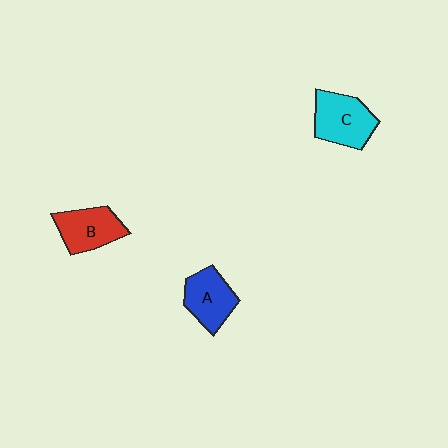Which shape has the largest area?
Shape C (cyan).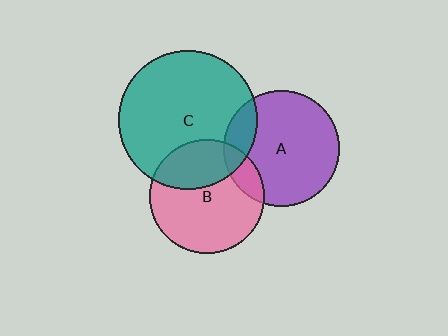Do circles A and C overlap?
Yes.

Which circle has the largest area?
Circle C (teal).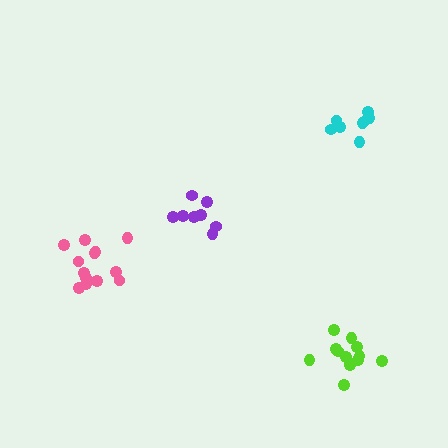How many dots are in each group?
Group 1: 13 dots, Group 2: 13 dots, Group 3: 8 dots, Group 4: 8 dots (42 total).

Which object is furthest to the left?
The pink cluster is leftmost.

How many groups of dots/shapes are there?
There are 4 groups.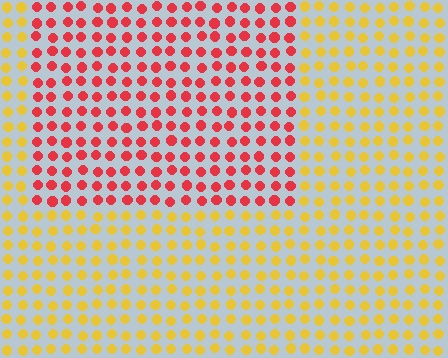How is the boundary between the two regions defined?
The boundary is defined purely by a slight shift in hue (about 54 degrees). Spacing, size, and orientation are identical on both sides.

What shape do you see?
I see a rectangle.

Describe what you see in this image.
The image is filled with small yellow elements in a uniform arrangement. A rectangle-shaped region is visible where the elements are tinted to a slightly different hue, forming a subtle color boundary.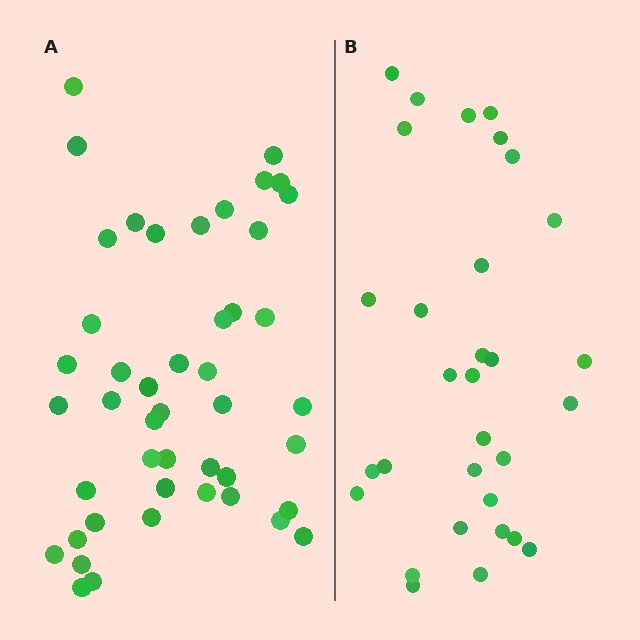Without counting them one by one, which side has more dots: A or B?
Region A (the left region) has more dots.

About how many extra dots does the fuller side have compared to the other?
Region A has approximately 15 more dots than region B.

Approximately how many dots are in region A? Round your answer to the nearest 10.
About 50 dots. (The exact count is 46, which rounds to 50.)